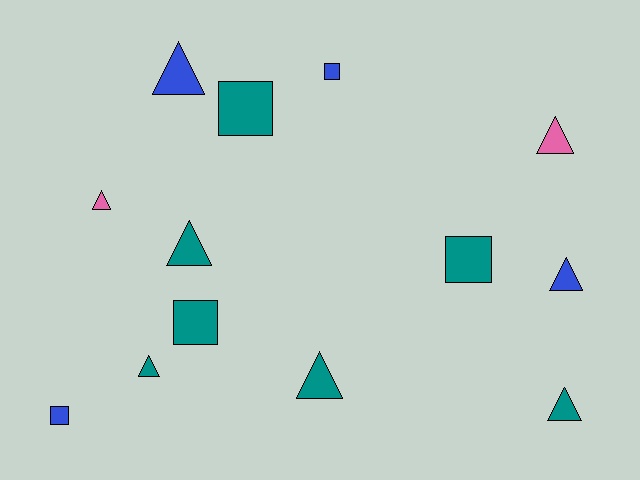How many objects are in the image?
There are 13 objects.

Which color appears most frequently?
Teal, with 7 objects.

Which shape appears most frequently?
Triangle, with 8 objects.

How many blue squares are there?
There are 2 blue squares.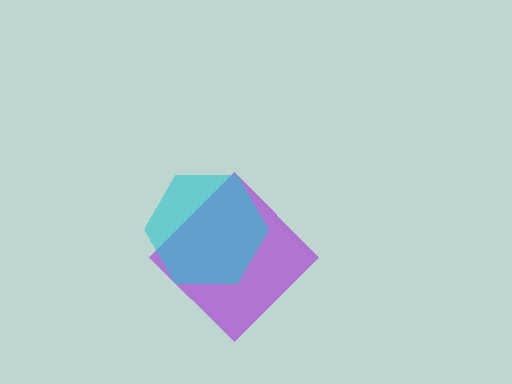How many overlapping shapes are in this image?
There are 2 overlapping shapes in the image.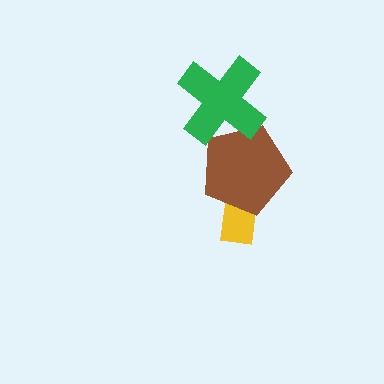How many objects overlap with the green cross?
1 object overlaps with the green cross.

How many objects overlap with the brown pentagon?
2 objects overlap with the brown pentagon.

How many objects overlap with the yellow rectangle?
1 object overlaps with the yellow rectangle.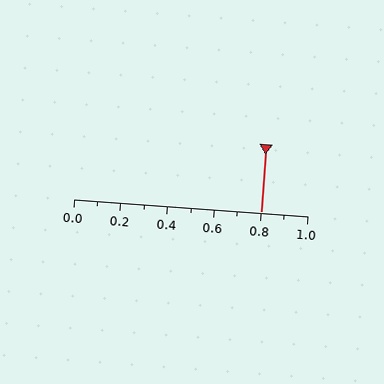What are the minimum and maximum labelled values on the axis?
The axis runs from 0.0 to 1.0.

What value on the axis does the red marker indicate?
The marker indicates approximately 0.8.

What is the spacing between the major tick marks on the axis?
The major ticks are spaced 0.2 apart.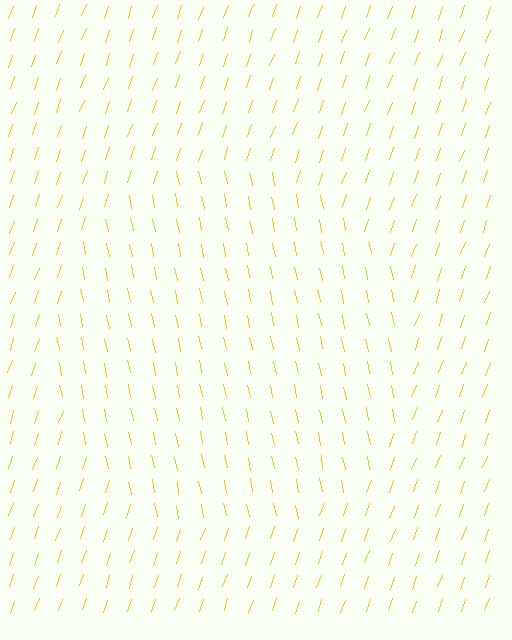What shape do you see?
I see a circle.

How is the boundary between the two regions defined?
The boundary is defined purely by a change in line orientation (approximately 30 degrees difference). All lines are the same color and thickness.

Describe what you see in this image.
The image is filled with small yellow line segments. A circle region in the image has lines oriented differently from the surrounding lines, creating a visible texture boundary.